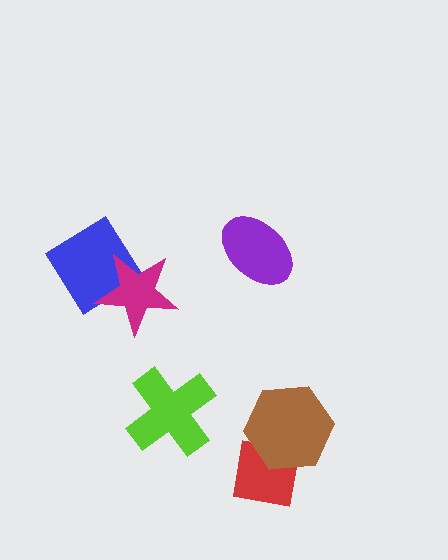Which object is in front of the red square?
The brown hexagon is in front of the red square.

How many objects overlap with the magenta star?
1 object overlaps with the magenta star.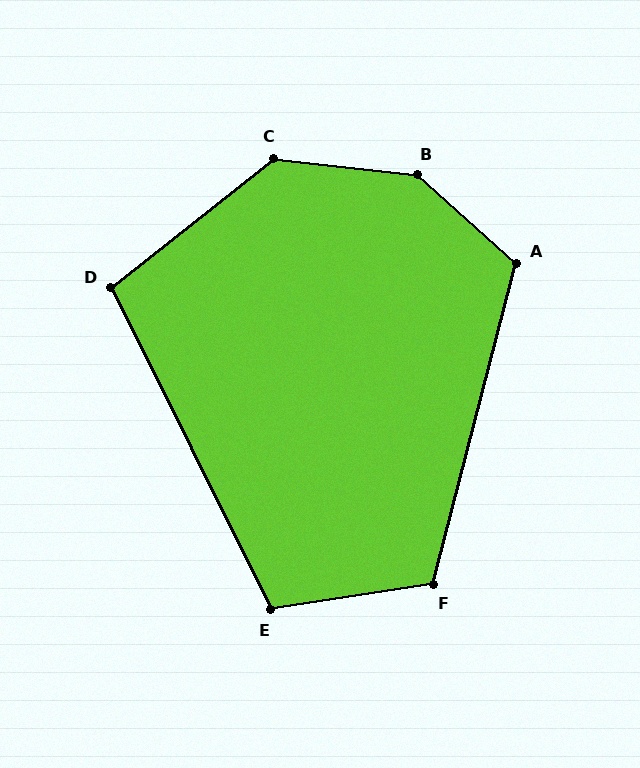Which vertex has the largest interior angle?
B, at approximately 145 degrees.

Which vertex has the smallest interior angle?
D, at approximately 102 degrees.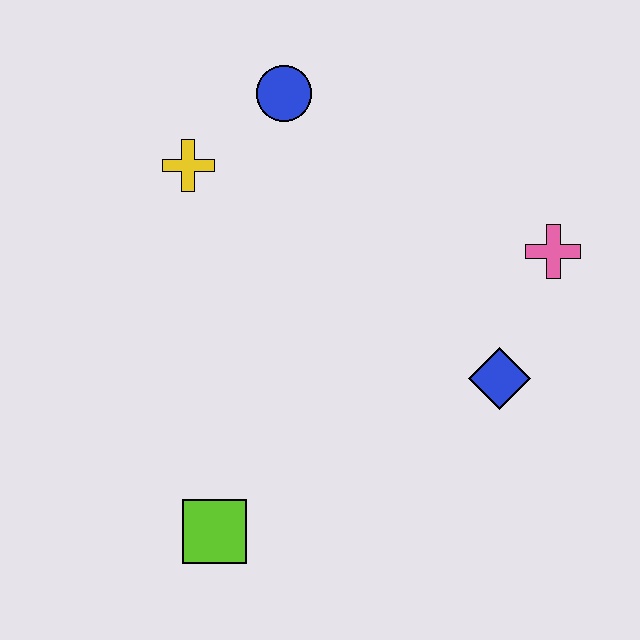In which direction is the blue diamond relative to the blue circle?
The blue diamond is below the blue circle.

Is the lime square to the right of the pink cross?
No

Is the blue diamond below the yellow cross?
Yes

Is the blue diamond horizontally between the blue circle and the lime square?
No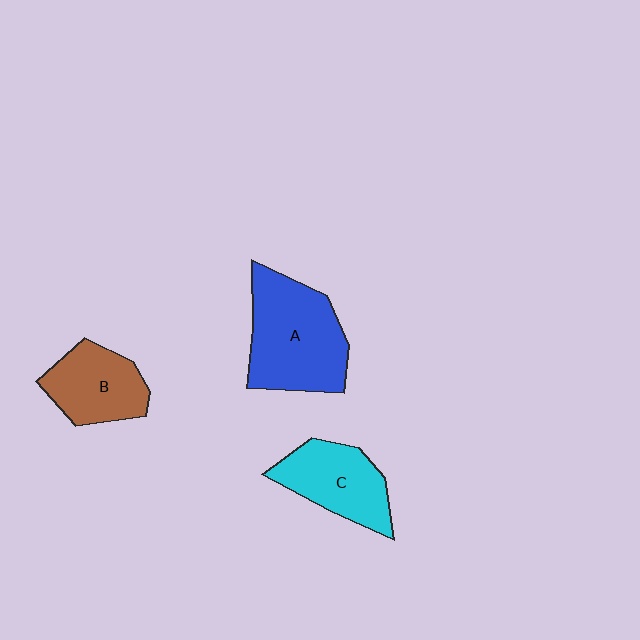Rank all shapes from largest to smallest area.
From largest to smallest: A (blue), C (cyan), B (brown).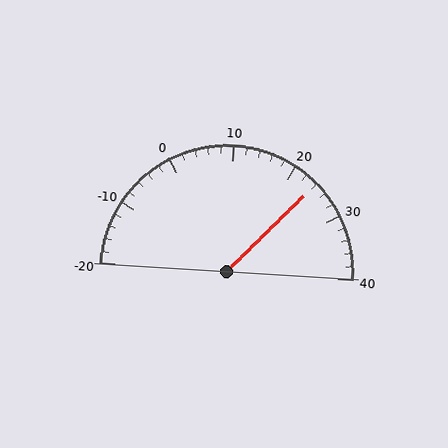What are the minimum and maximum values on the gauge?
The gauge ranges from -20 to 40.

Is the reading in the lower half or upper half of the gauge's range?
The reading is in the upper half of the range (-20 to 40).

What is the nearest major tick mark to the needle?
The nearest major tick mark is 20.